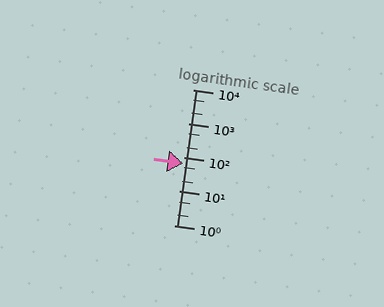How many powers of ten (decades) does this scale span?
The scale spans 4 decades, from 1 to 10000.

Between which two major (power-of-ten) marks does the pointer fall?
The pointer is between 10 and 100.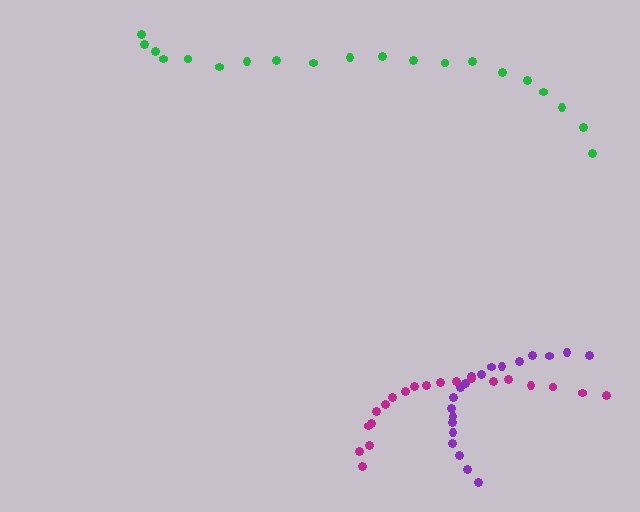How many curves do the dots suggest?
There are 3 distinct paths.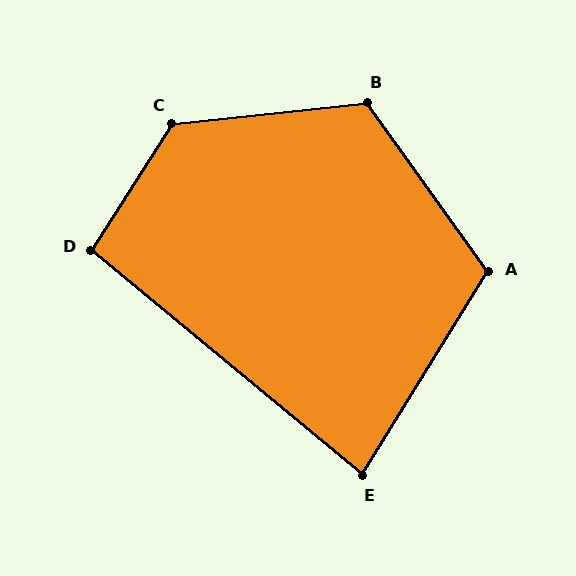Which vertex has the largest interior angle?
C, at approximately 129 degrees.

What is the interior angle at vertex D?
Approximately 97 degrees (obtuse).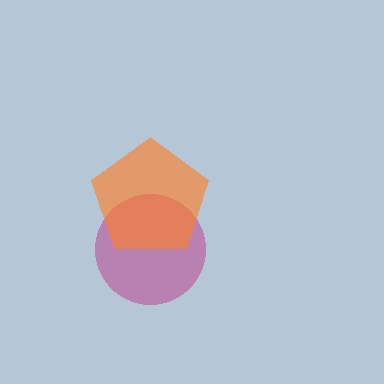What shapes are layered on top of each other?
The layered shapes are: a magenta circle, an orange pentagon.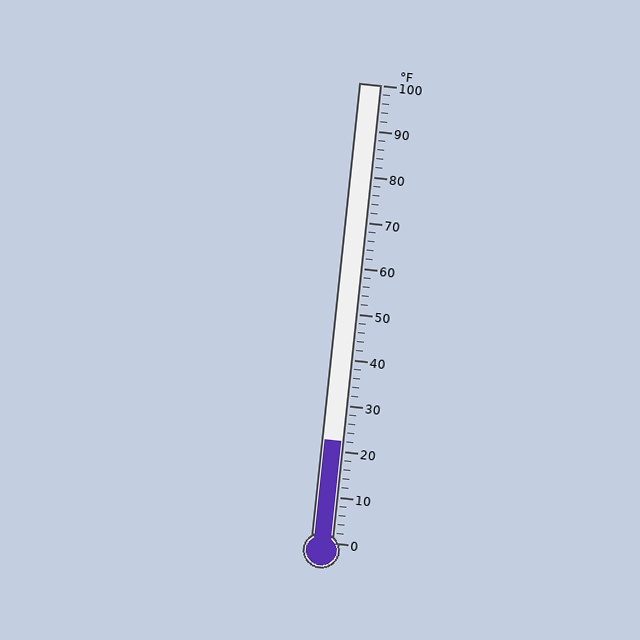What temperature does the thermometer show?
The thermometer shows approximately 22°F.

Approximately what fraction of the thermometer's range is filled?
The thermometer is filled to approximately 20% of its range.